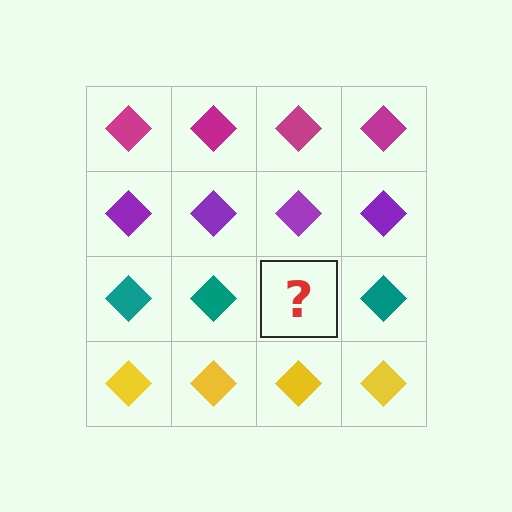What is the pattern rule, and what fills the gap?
The rule is that each row has a consistent color. The gap should be filled with a teal diamond.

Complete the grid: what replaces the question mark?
The question mark should be replaced with a teal diamond.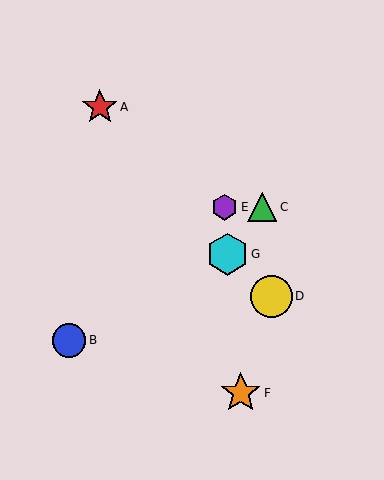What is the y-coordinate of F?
Object F is at y≈393.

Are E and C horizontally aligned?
Yes, both are at y≈207.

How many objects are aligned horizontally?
2 objects (C, E) are aligned horizontally.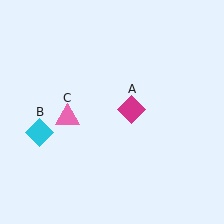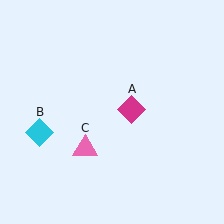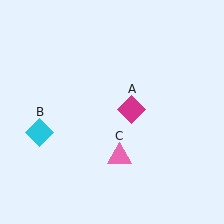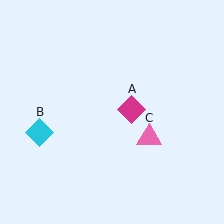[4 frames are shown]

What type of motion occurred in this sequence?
The pink triangle (object C) rotated counterclockwise around the center of the scene.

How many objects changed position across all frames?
1 object changed position: pink triangle (object C).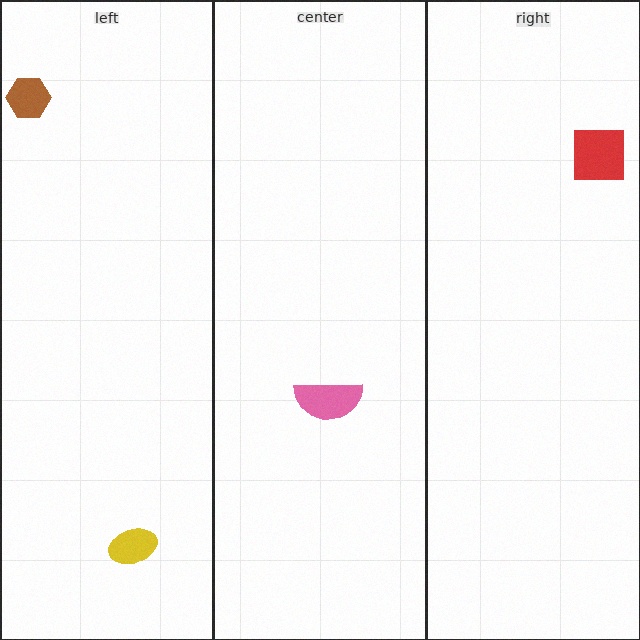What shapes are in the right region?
The red square.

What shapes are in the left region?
The brown hexagon, the yellow ellipse.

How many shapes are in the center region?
1.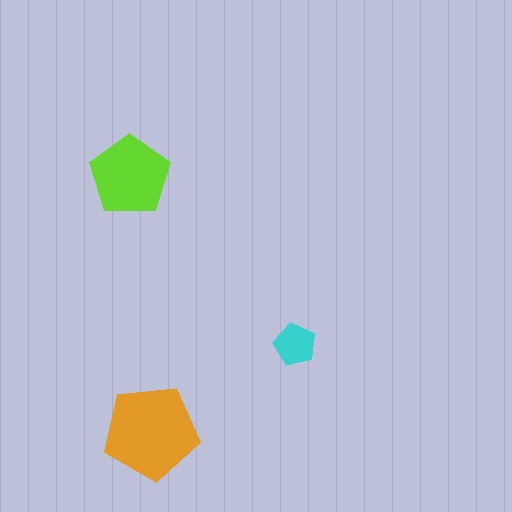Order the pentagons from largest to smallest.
the orange one, the lime one, the cyan one.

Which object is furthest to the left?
The lime pentagon is leftmost.